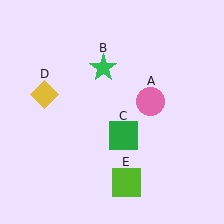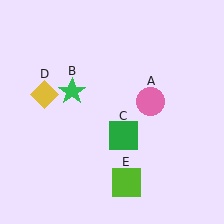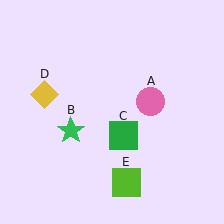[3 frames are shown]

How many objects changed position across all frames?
1 object changed position: green star (object B).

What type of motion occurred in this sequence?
The green star (object B) rotated counterclockwise around the center of the scene.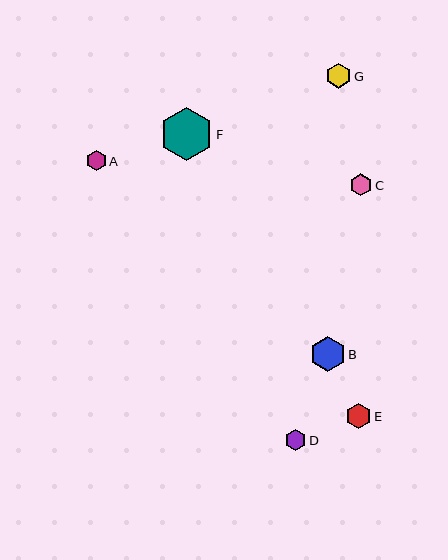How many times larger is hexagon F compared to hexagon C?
Hexagon F is approximately 2.4 times the size of hexagon C.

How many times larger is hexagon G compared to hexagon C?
Hexagon G is approximately 1.1 times the size of hexagon C.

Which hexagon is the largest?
Hexagon F is the largest with a size of approximately 53 pixels.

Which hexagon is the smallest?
Hexagon A is the smallest with a size of approximately 20 pixels.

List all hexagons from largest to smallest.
From largest to smallest: F, B, G, E, C, D, A.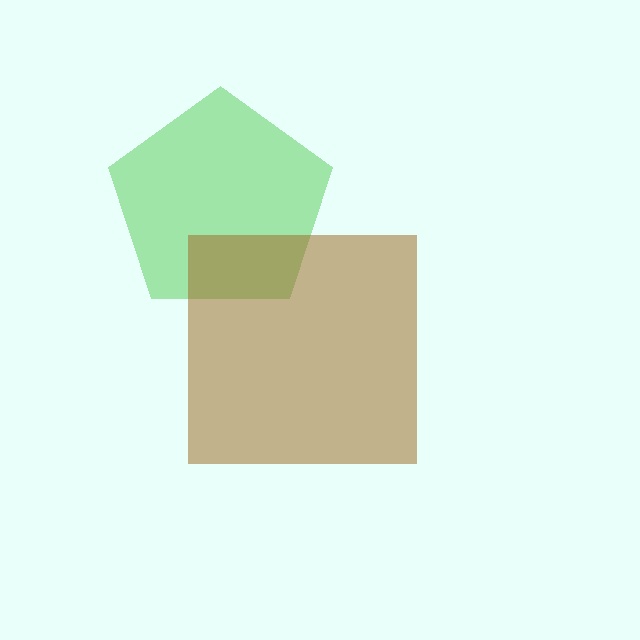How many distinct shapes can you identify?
There are 2 distinct shapes: a green pentagon, a brown square.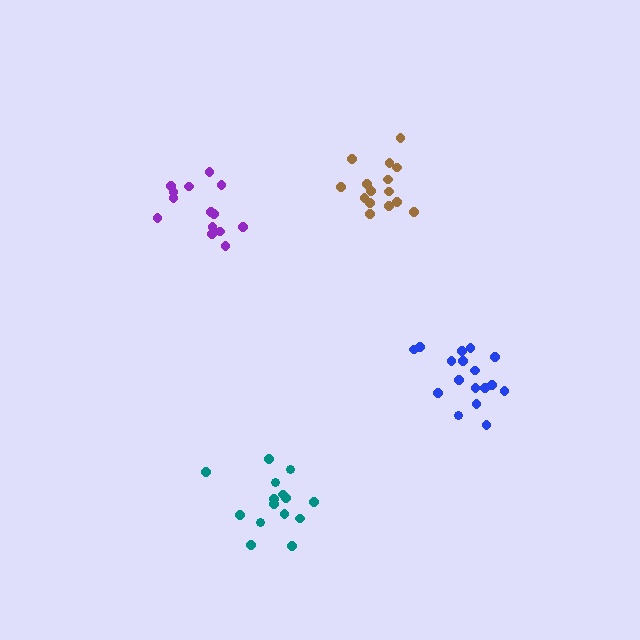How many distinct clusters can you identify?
There are 4 distinct clusters.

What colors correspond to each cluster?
The clusters are colored: blue, brown, teal, purple.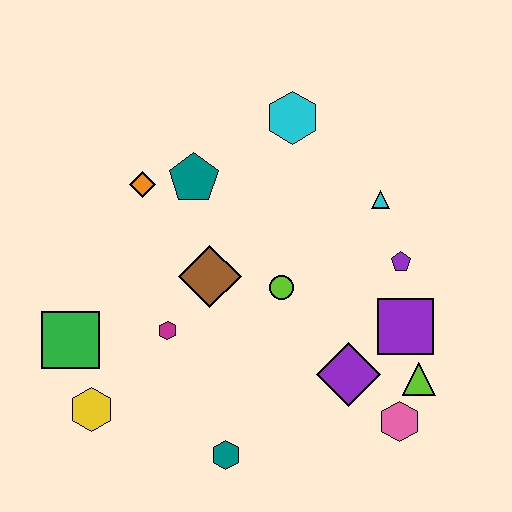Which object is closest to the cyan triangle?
The purple pentagon is closest to the cyan triangle.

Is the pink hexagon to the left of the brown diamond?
No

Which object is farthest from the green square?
The lime triangle is farthest from the green square.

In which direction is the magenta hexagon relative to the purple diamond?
The magenta hexagon is to the left of the purple diamond.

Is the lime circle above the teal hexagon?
Yes